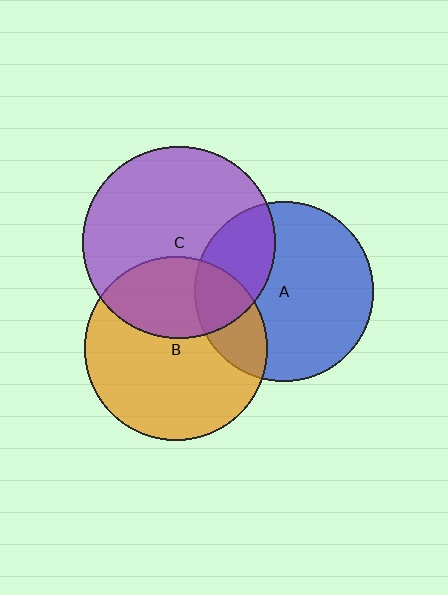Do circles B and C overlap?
Yes.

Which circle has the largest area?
Circle C (purple).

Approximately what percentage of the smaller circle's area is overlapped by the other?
Approximately 35%.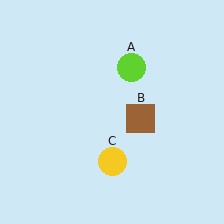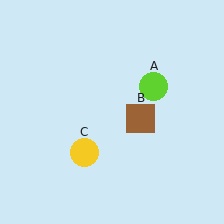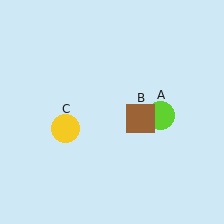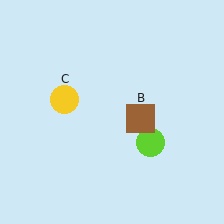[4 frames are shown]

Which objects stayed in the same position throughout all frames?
Brown square (object B) remained stationary.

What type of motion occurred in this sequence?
The lime circle (object A), yellow circle (object C) rotated clockwise around the center of the scene.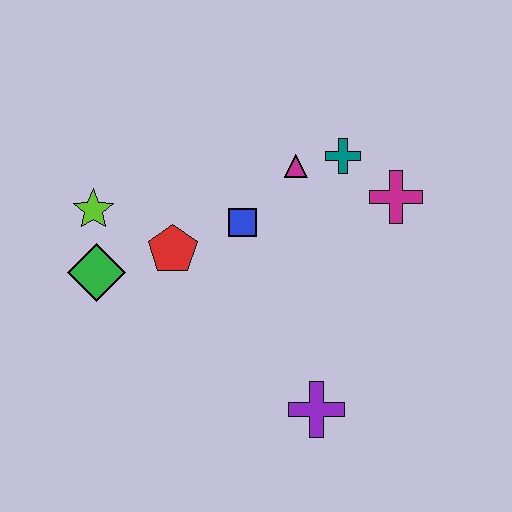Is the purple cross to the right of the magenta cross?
No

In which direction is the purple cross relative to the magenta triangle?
The purple cross is below the magenta triangle.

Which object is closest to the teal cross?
The magenta triangle is closest to the teal cross.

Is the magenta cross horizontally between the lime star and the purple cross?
No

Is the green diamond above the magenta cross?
No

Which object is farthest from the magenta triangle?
The purple cross is farthest from the magenta triangle.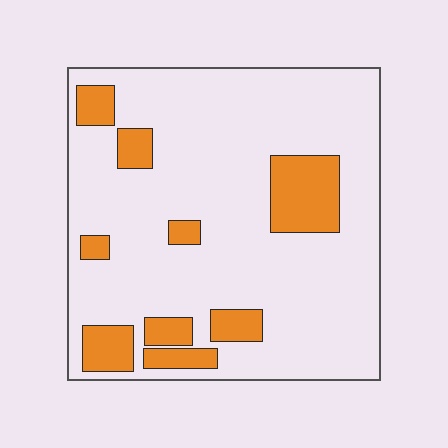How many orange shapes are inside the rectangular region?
9.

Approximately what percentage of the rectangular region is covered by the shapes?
Approximately 20%.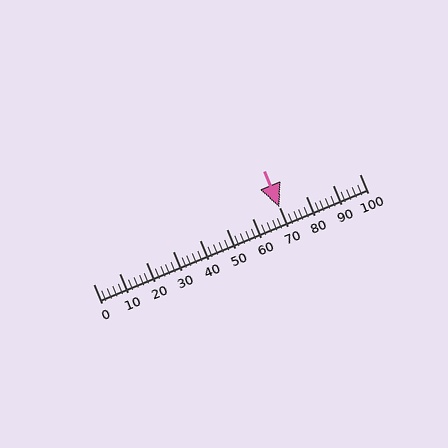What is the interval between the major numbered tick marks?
The major tick marks are spaced 10 units apart.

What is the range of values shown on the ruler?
The ruler shows values from 0 to 100.